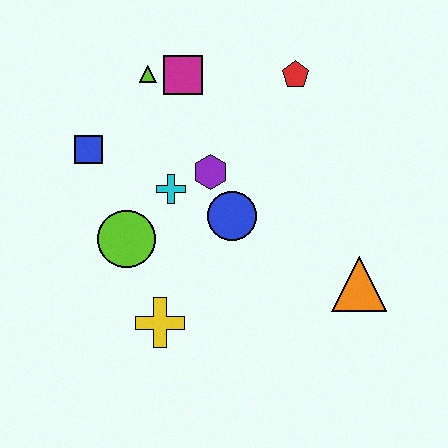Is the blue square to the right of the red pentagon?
No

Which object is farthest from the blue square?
The orange triangle is farthest from the blue square.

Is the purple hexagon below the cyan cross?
No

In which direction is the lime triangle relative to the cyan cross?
The lime triangle is above the cyan cross.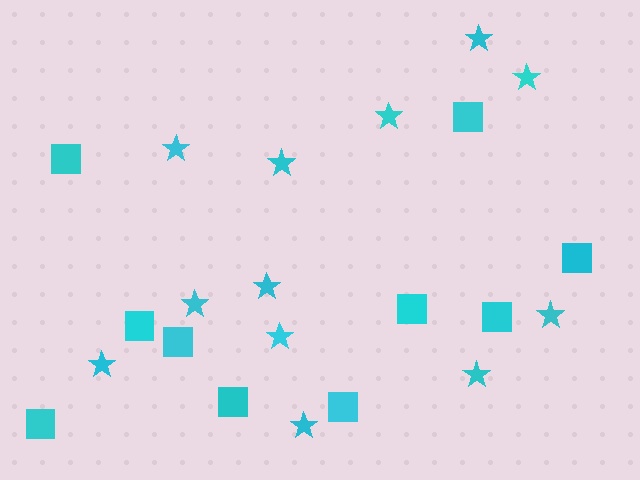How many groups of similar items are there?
There are 2 groups: one group of squares (10) and one group of stars (12).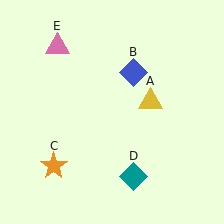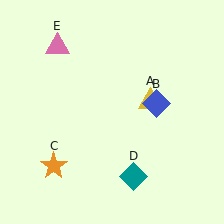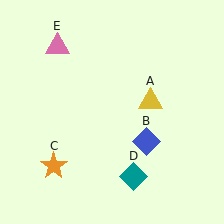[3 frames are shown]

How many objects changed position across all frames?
1 object changed position: blue diamond (object B).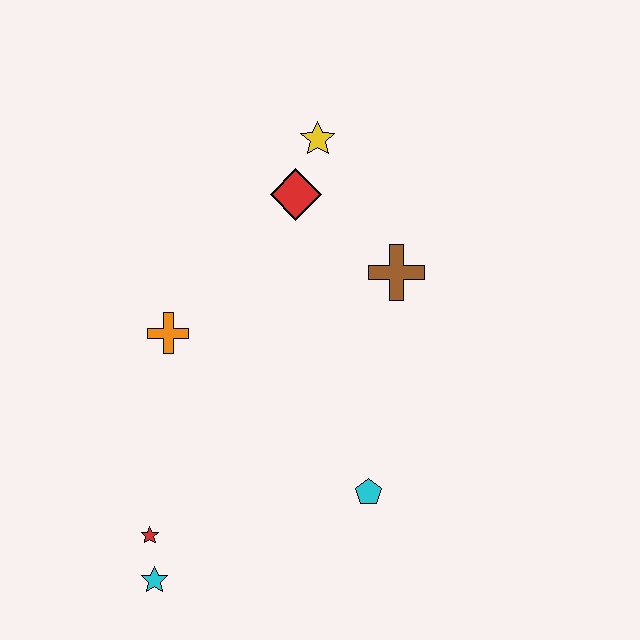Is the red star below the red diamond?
Yes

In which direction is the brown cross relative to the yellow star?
The brown cross is below the yellow star.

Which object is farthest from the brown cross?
The cyan star is farthest from the brown cross.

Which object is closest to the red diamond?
The yellow star is closest to the red diamond.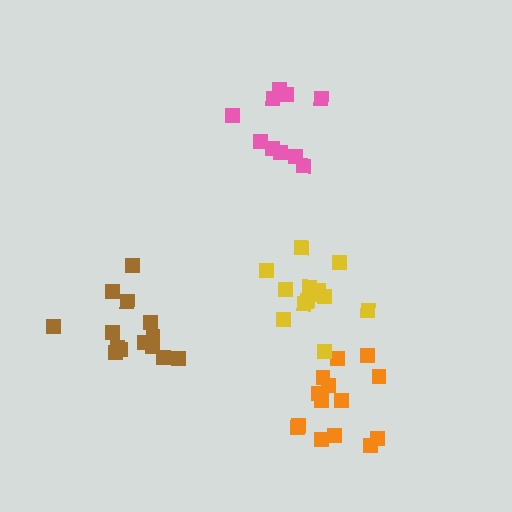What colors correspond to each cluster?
The clusters are colored: pink, orange, yellow, brown.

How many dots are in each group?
Group 1: 10 dots, Group 2: 14 dots, Group 3: 13 dots, Group 4: 14 dots (51 total).